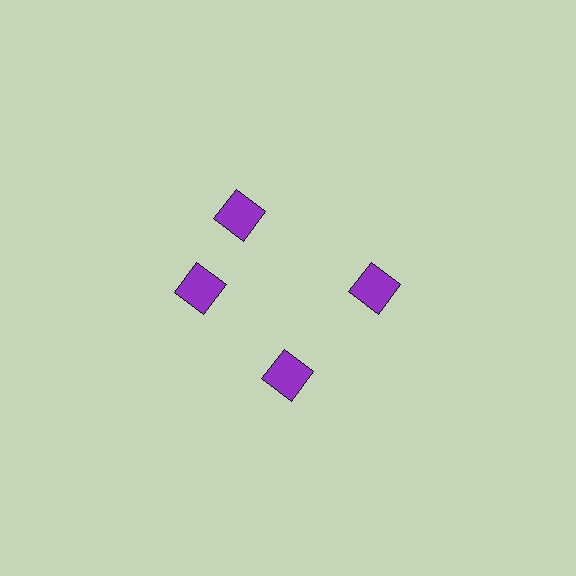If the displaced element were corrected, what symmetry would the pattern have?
It would have 4-fold rotational symmetry — the pattern would map onto itself every 90 degrees.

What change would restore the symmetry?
The symmetry would be restored by rotating it back into even spacing with its neighbors so that all 4 squares sit at equal angles and equal distance from the center.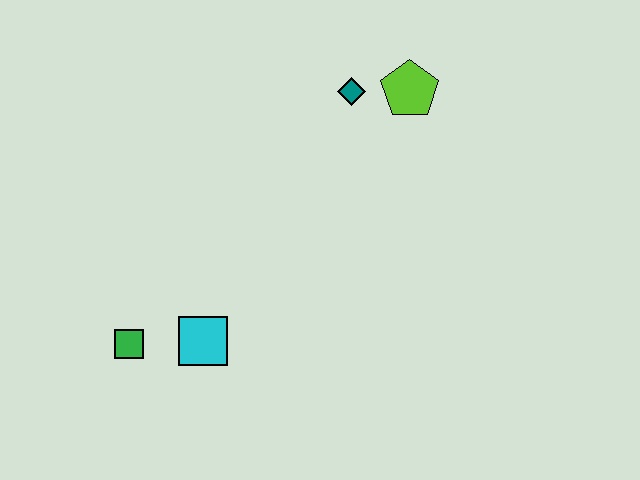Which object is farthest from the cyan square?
The lime pentagon is farthest from the cyan square.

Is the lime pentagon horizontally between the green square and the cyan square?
No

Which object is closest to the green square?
The cyan square is closest to the green square.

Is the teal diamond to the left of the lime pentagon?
Yes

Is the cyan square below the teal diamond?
Yes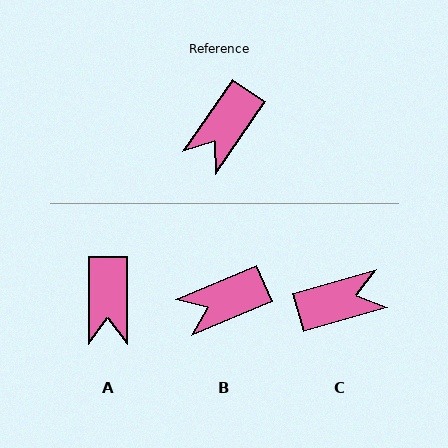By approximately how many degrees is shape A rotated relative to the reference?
Approximately 34 degrees counter-clockwise.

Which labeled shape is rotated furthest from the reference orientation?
C, about 141 degrees away.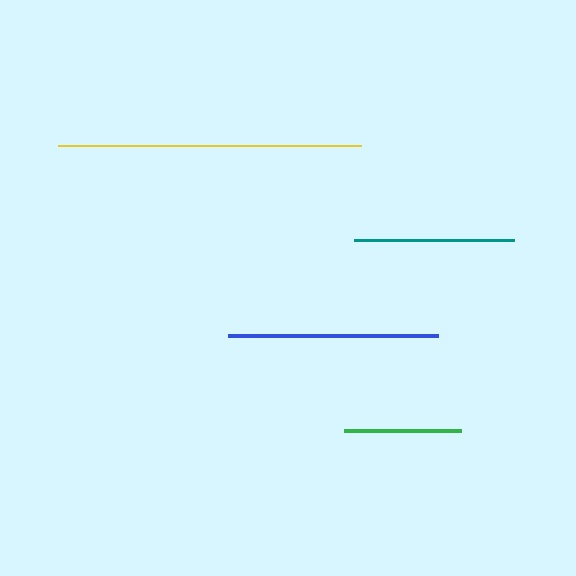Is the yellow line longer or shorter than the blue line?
The yellow line is longer than the blue line.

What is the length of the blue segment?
The blue segment is approximately 210 pixels long.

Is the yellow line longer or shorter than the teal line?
The yellow line is longer than the teal line.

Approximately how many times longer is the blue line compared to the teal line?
The blue line is approximately 1.3 times the length of the teal line.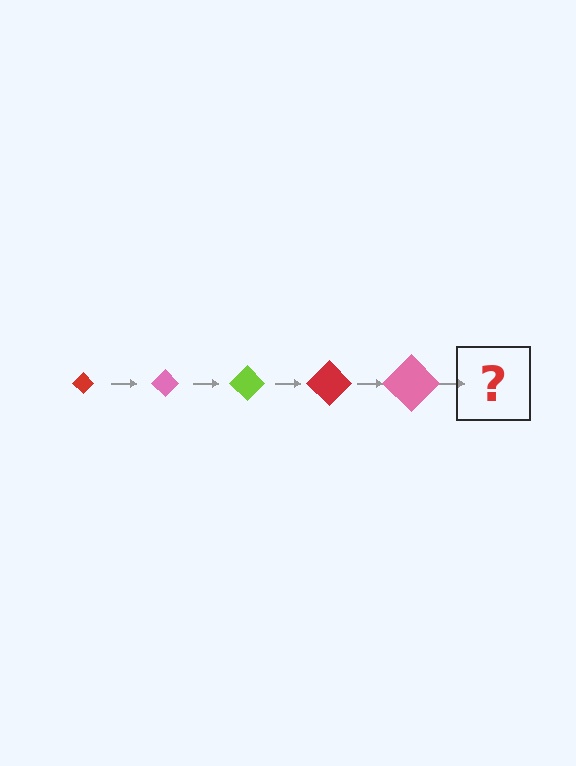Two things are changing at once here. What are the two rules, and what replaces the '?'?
The two rules are that the diamond grows larger each step and the color cycles through red, pink, and lime. The '?' should be a lime diamond, larger than the previous one.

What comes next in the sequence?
The next element should be a lime diamond, larger than the previous one.